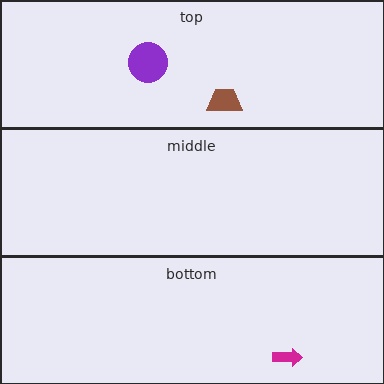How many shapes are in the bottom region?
1.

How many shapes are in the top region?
2.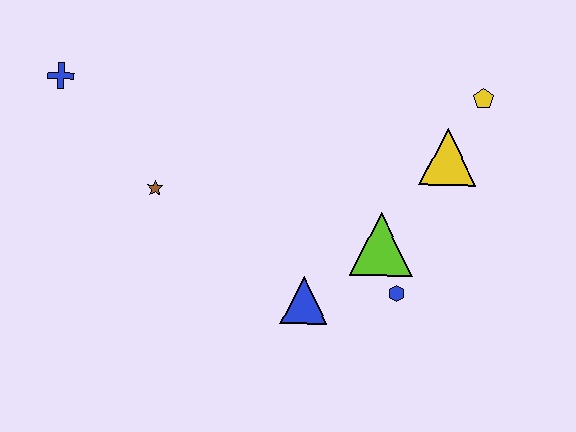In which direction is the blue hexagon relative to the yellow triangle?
The blue hexagon is below the yellow triangle.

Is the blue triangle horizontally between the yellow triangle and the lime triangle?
No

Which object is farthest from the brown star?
The yellow pentagon is farthest from the brown star.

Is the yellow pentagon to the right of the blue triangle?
Yes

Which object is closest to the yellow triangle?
The yellow pentagon is closest to the yellow triangle.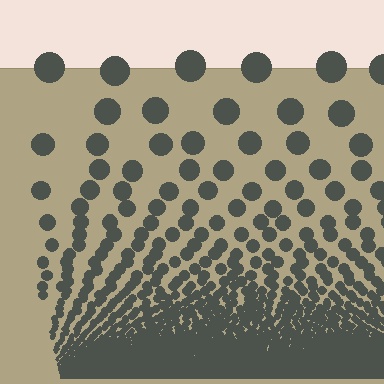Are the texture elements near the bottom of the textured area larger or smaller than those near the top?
Smaller. The gradient is inverted — elements near the bottom are smaller and denser.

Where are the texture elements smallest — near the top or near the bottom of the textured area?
Near the bottom.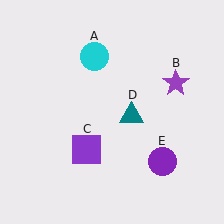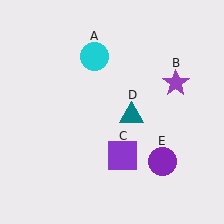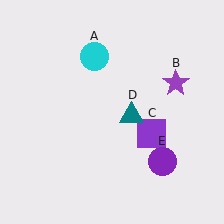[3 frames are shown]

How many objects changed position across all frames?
1 object changed position: purple square (object C).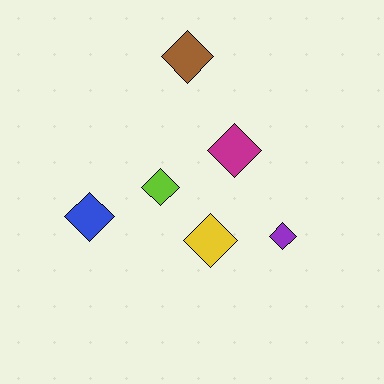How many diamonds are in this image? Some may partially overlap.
There are 6 diamonds.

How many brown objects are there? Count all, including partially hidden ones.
There is 1 brown object.